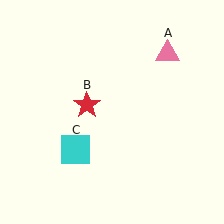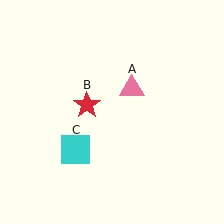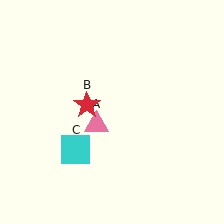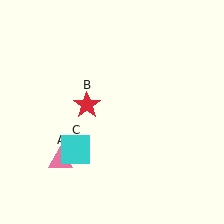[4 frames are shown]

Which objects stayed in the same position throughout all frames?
Red star (object B) and cyan square (object C) remained stationary.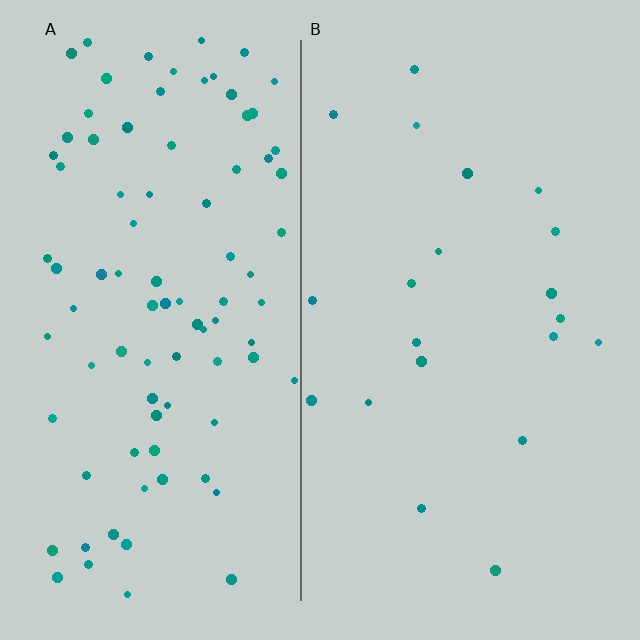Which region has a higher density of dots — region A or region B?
A (the left).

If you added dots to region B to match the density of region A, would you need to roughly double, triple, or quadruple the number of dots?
Approximately quadruple.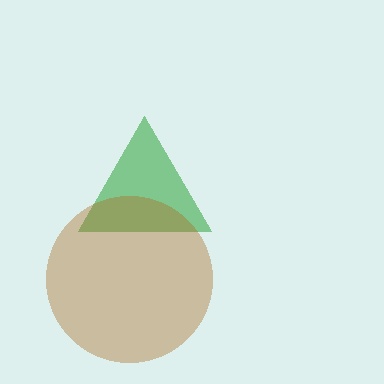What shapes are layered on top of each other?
The layered shapes are: a green triangle, a brown circle.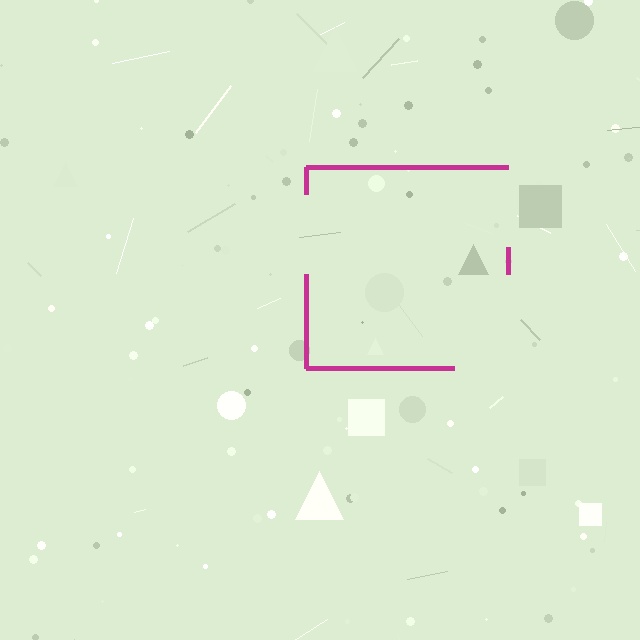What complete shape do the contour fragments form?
The contour fragments form a square.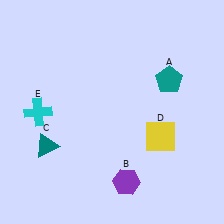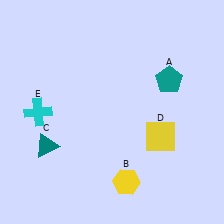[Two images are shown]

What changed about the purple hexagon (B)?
In Image 1, B is purple. In Image 2, it changed to yellow.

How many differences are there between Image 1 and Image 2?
There is 1 difference between the two images.